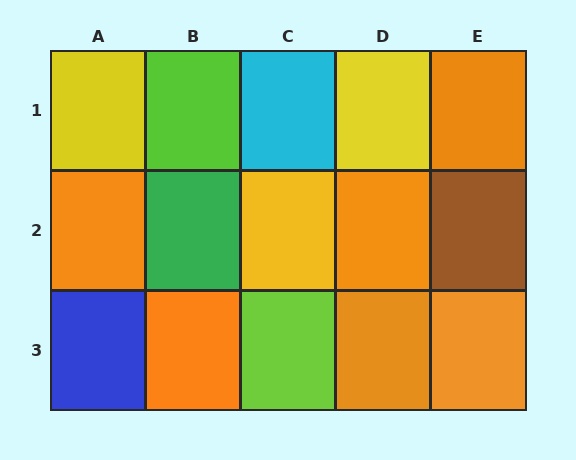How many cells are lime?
2 cells are lime.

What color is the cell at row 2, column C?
Yellow.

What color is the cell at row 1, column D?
Yellow.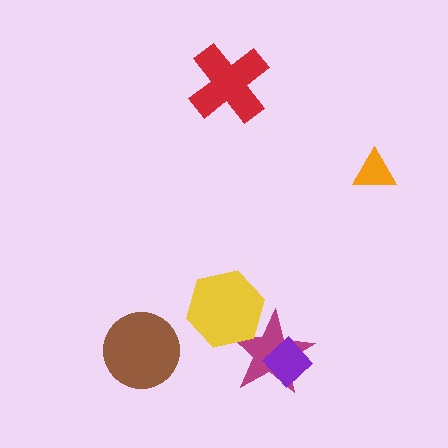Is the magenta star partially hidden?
Yes, it is partially covered by another shape.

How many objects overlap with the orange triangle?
0 objects overlap with the orange triangle.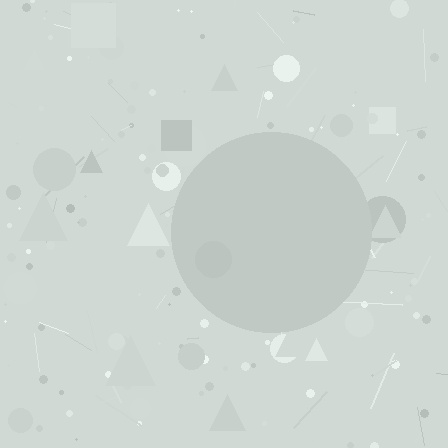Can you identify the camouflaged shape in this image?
The camouflaged shape is a circle.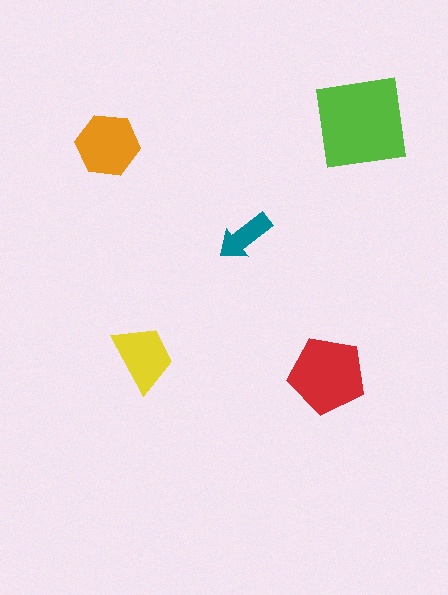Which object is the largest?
The lime square.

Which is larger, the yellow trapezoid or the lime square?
The lime square.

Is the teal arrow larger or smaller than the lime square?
Smaller.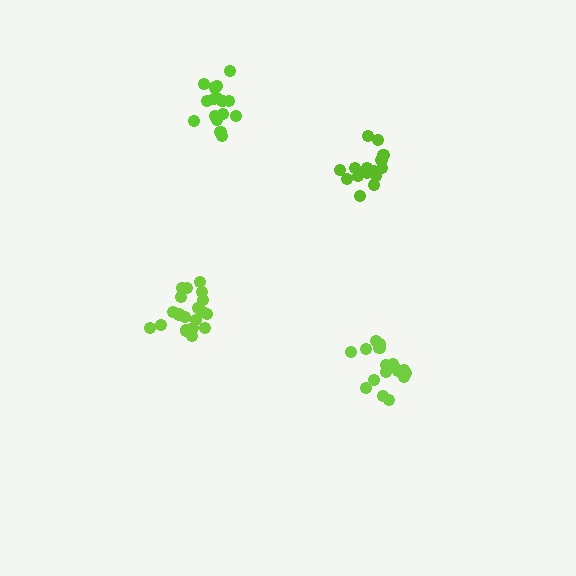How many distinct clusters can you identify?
There are 4 distinct clusters.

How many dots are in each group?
Group 1: 19 dots, Group 2: 17 dots, Group 3: 16 dots, Group 4: 16 dots (68 total).